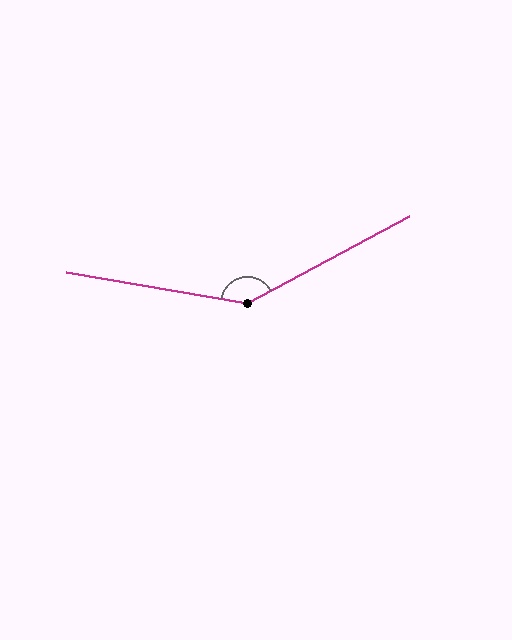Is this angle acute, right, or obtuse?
It is obtuse.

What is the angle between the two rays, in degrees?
Approximately 142 degrees.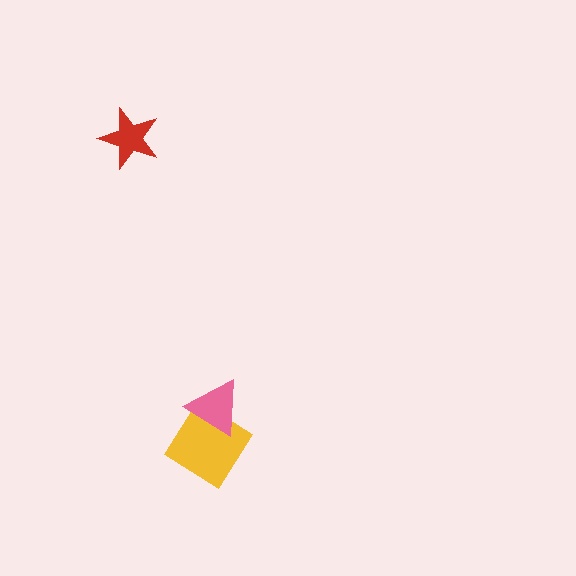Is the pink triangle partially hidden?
No, no other shape covers it.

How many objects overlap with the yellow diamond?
1 object overlaps with the yellow diamond.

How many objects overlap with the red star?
0 objects overlap with the red star.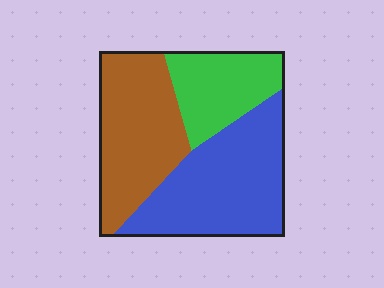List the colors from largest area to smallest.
From largest to smallest: blue, brown, green.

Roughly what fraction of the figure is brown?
Brown covers 36% of the figure.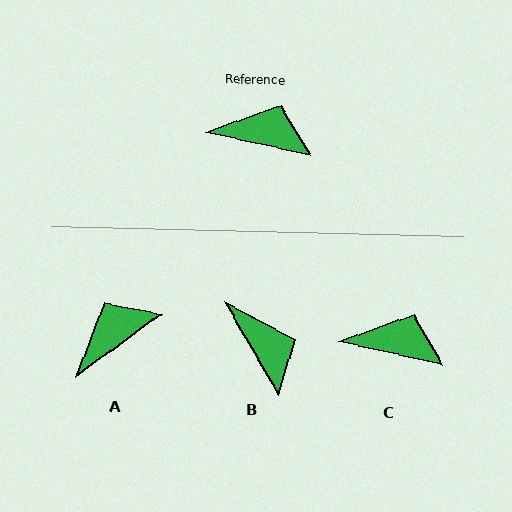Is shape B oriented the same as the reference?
No, it is off by about 48 degrees.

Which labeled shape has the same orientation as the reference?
C.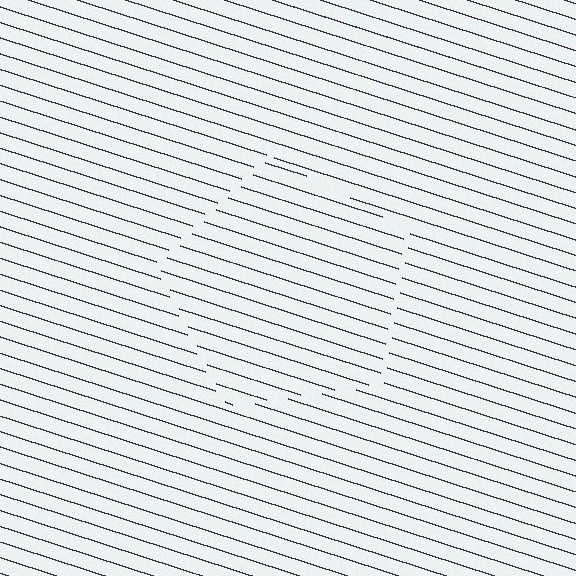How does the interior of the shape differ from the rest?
The interior of the shape contains the same grating, shifted by half a period — the contour is defined by the phase discontinuity where line-ends from the inner and outer gratings abut.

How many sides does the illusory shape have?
5 sides — the line-ends trace a pentagon.